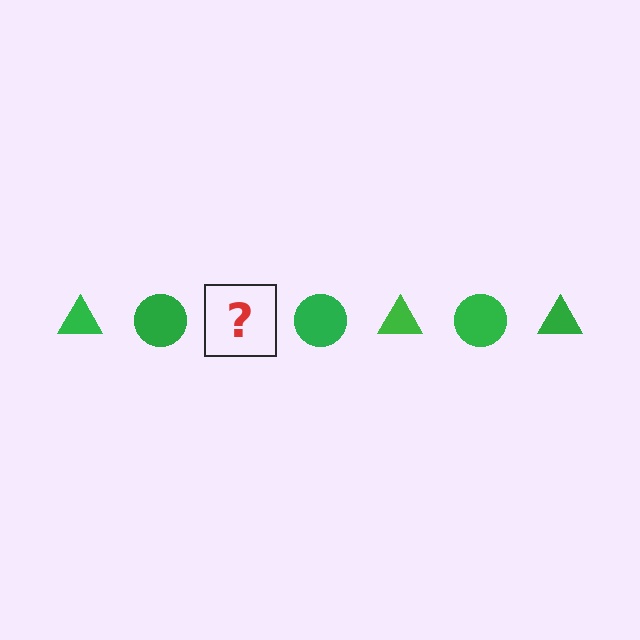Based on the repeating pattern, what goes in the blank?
The blank should be a green triangle.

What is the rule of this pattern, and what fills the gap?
The rule is that the pattern cycles through triangle, circle shapes in green. The gap should be filled with a green triangle.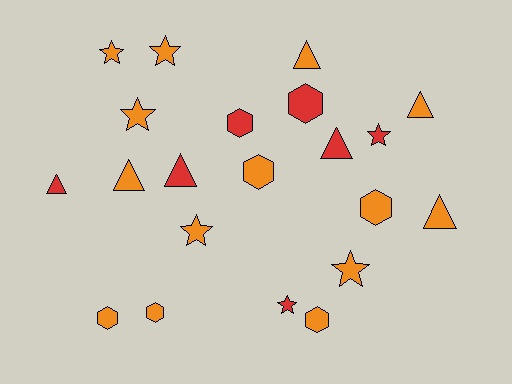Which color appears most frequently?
Orange, with 14 objects.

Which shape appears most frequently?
Hexagon, with 7 objects.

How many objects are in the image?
There are 21 objects.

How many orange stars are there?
There are 5 orange stars.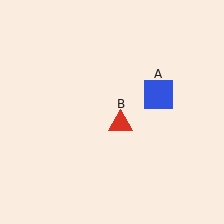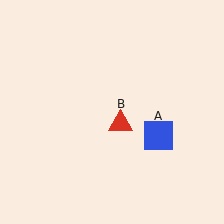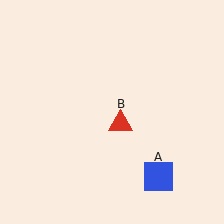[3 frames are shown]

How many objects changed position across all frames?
1 object changed position: blue square (object A).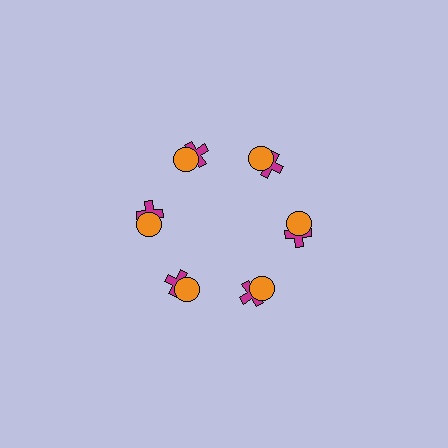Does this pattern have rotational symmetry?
Yes, this pattern has 6-fold rotational symmetry. It looks the same after rotating 60 degrees around the center.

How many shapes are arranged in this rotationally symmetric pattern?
There are 12 shapes, arranged in 6 groups of 2.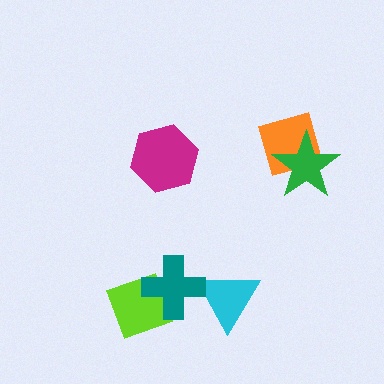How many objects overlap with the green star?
1 object overlaps with the green star.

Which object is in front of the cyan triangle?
The teal cross is in front of the cyan triangle.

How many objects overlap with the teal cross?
2 objects overlap with the teal cross.